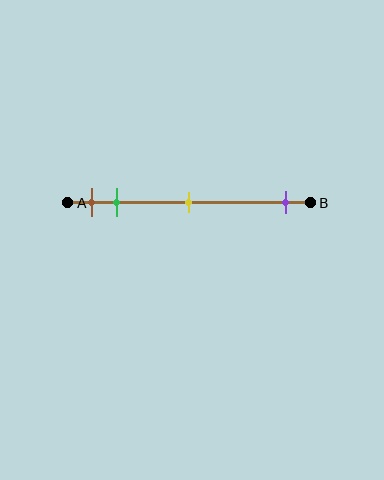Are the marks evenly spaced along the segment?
No, the marks are not evenly spaced.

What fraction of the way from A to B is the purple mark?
The purple mark is approximately 90% (0.9) of the way from A to B.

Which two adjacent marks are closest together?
The brown and green marks are the closest adjacent pair.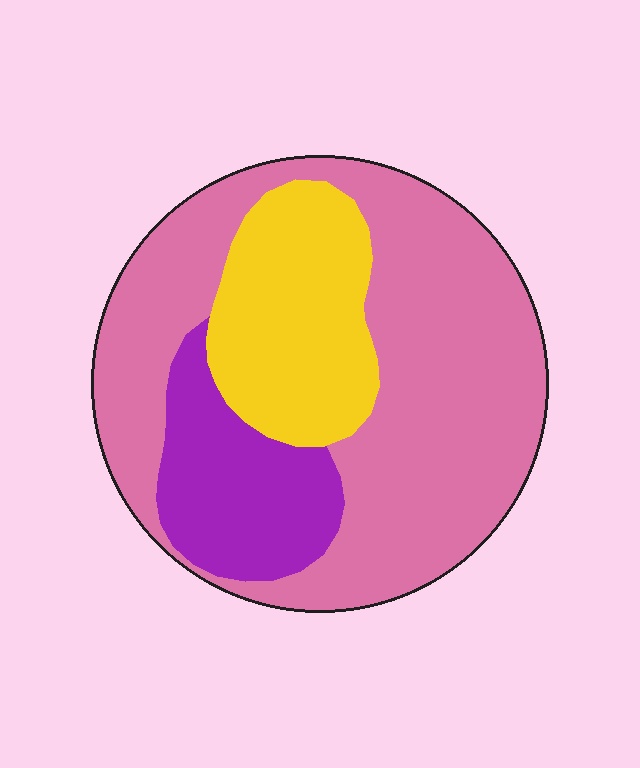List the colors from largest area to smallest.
From largest to smallest: pink, yellow, purple.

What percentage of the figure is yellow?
Yellow takes up about one fifth (1/5) of the figure.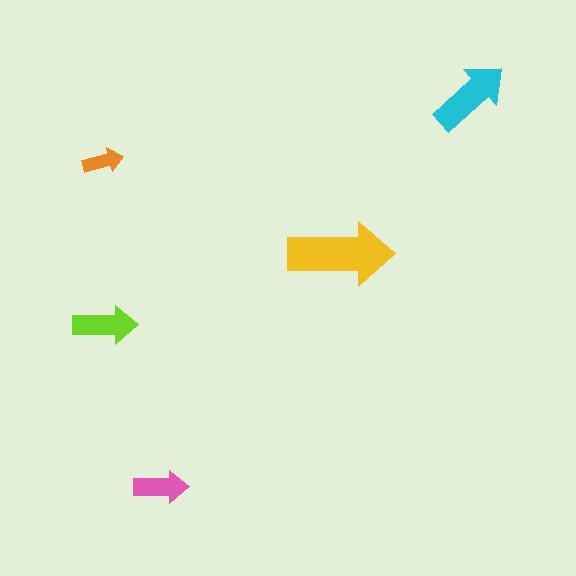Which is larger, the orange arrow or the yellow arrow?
The yellow one.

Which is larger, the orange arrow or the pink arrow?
The pink one.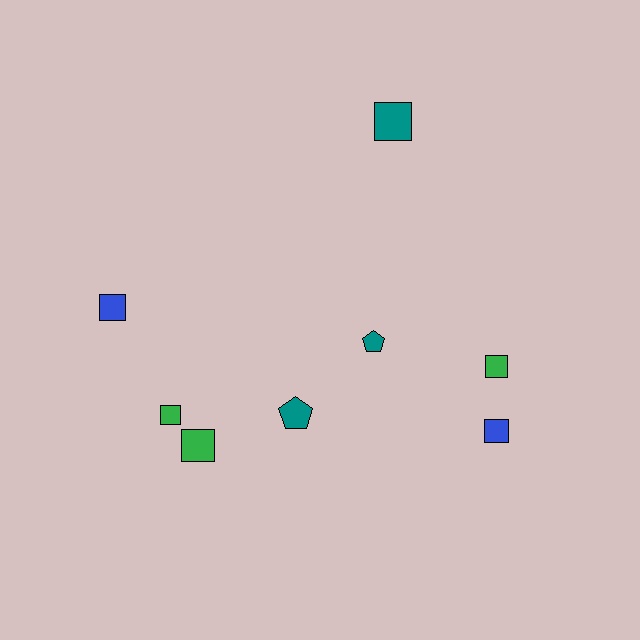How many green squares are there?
There are 3 green squares.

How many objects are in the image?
There are 8 objects.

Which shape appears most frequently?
Square, with 6 objects.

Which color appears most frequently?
Teal, with 3 objects.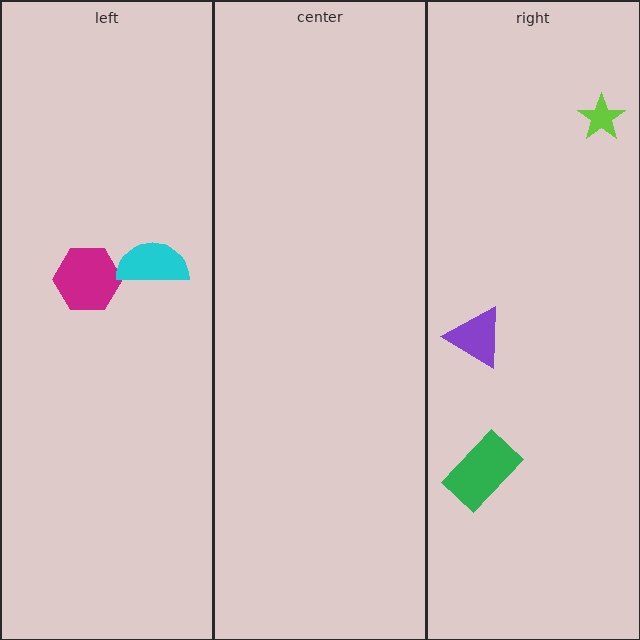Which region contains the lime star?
The right region.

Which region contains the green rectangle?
The right region.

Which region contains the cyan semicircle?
The left region.